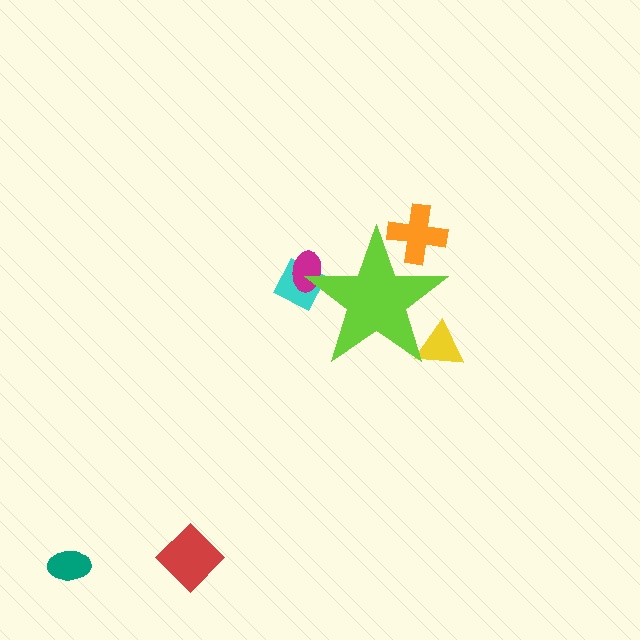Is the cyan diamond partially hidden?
Yes, the cyan diamond is partially hidden behind the lime star.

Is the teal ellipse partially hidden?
No, the teal ellipse is fully visible.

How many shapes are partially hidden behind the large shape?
4 shapes are partially hidden.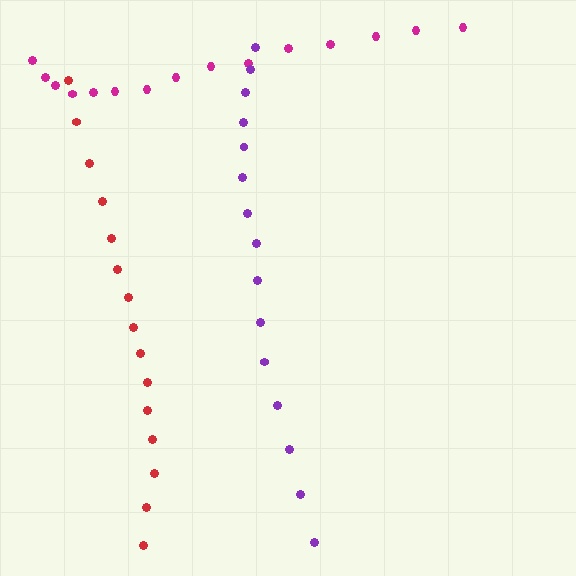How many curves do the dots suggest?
There are 3 distinct paths.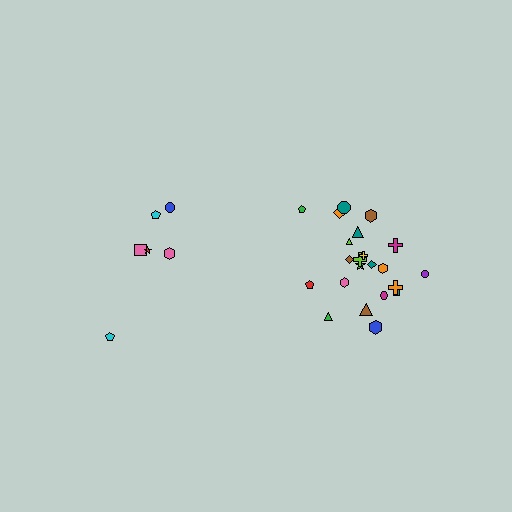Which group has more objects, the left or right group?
The right group.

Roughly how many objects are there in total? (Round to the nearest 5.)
Roughly 30 objects in total.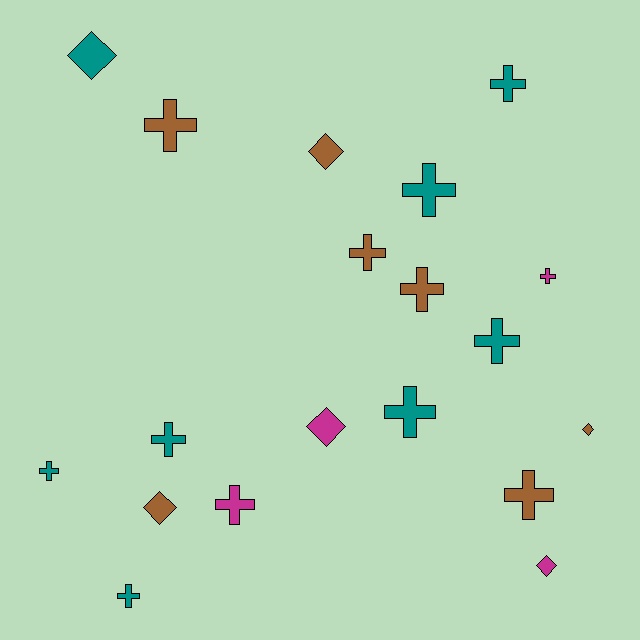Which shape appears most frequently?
Cross, with 13 objects.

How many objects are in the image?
There are 19 objects.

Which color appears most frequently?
Teal, with 8 objects.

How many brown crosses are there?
There are 4 brown crosses.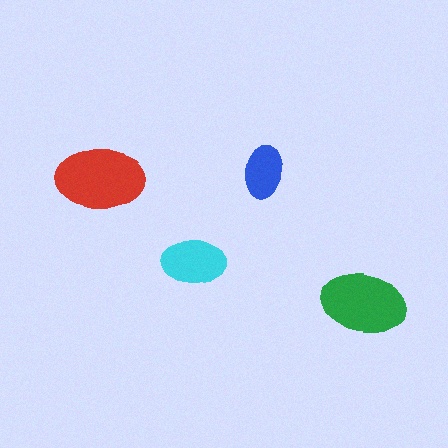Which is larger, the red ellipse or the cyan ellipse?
The red one.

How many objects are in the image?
There are 4 objects in the image.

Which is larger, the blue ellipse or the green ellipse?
The green one.